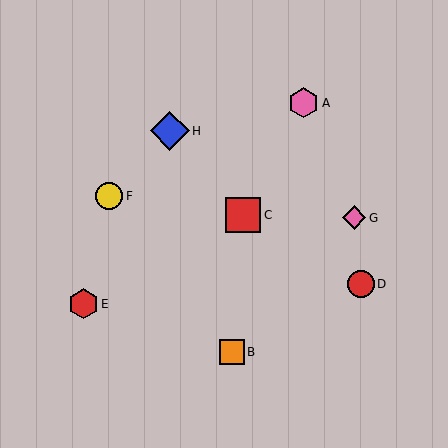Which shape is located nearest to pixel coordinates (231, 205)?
The red square (labeled C) at (243, 215) is nearest to that location.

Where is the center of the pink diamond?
The center of the pink diamond is at (354, 218).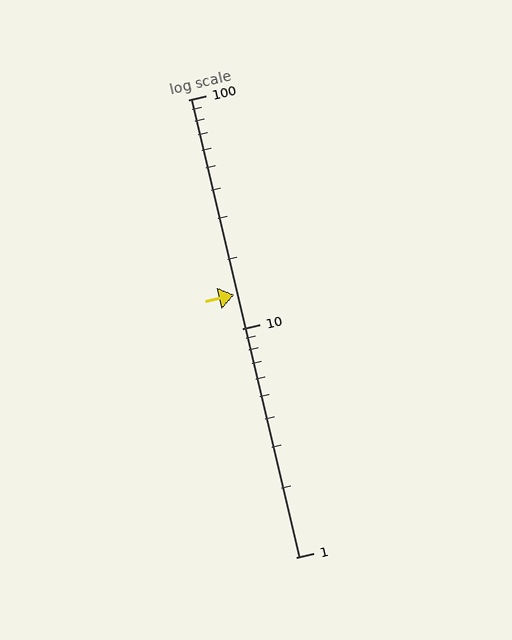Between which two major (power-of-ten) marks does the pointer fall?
The pointer is between 10 and 100.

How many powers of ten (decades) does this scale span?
The scale spans 2 decades, from 1 to 100.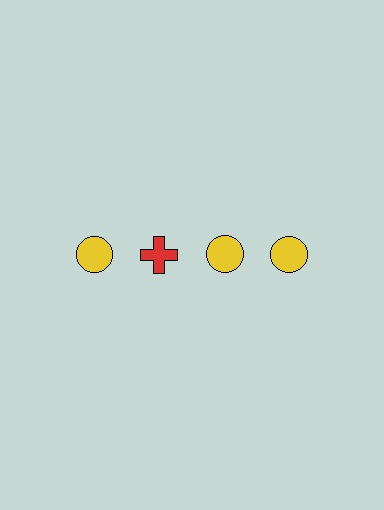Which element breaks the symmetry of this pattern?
The red cross in the top row, second from left column breaks the symmetry. All other shapes are yellow circles.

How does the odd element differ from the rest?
It differs in both color (red instead of yellow) and shape (cross instead of circle).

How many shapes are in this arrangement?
There are 4 shapes arranged in a grid pattern.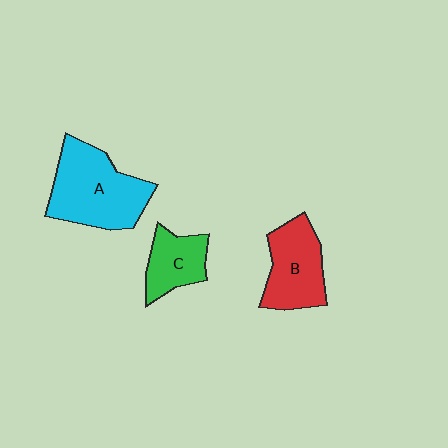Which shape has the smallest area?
Shape C (green).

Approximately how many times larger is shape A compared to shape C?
Approximately 1.9 times.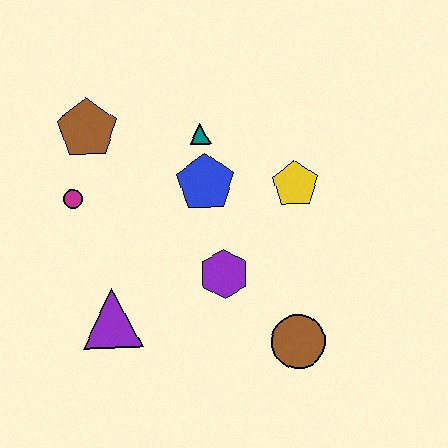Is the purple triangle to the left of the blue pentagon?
Yes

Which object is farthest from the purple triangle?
The yellow pentagon is farthest from the purple triangle.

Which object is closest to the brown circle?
The purple hexagon is closest to the brown circle.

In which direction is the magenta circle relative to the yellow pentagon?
The magenta circle is to the left of the yellow pentagon.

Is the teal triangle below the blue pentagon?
No